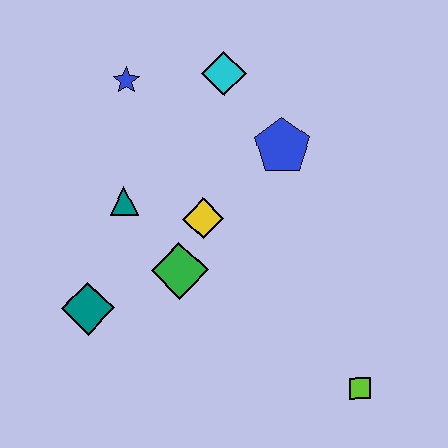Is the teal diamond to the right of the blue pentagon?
No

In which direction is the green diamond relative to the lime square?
The green diamond is to the left of the lime square.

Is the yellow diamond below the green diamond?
No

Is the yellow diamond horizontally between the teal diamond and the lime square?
Yes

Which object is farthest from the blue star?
The lime square is farthest from the blue star.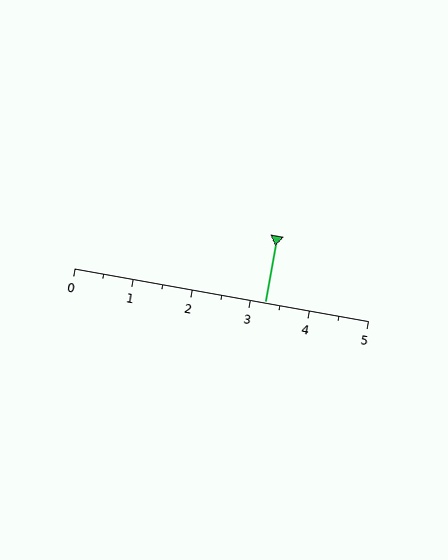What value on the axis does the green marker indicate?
The marker indicates approximately 3.2.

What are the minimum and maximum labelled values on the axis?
The axis runs from 0 to 5.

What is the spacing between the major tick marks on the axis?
The major ticks are spaced 1 apart.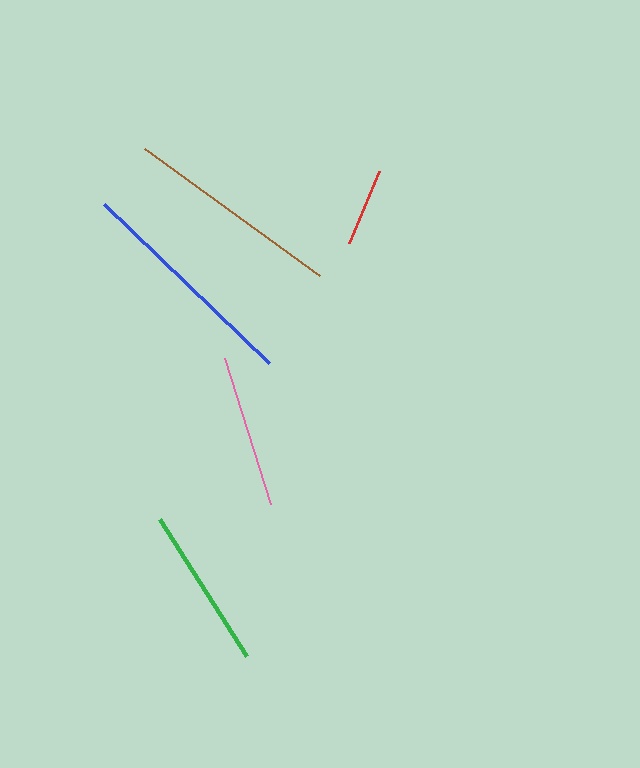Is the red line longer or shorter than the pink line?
The pink line is longer than the red line.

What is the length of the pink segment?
The pink segment is approximately 153 pixels long.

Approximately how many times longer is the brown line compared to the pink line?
The brown line is approximately 1.4 times the length of the pink line.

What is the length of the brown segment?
The brown segment is approximately 217 pixels long.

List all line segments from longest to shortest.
From longest to shortest: blue, brown, green, pink, red.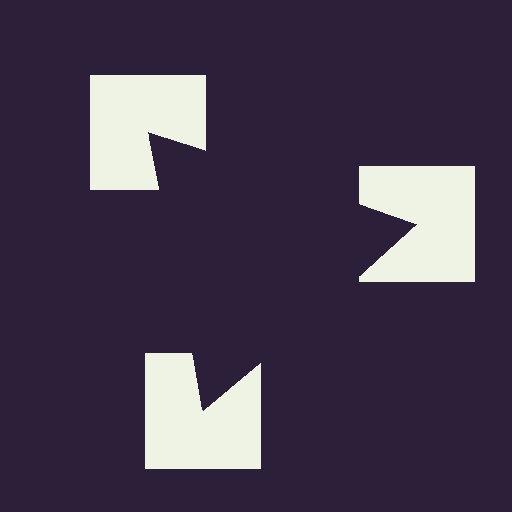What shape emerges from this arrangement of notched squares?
An illusory triangle — its edges are inferred from the aligned wedge cuts in the notched squares, not physically drawn.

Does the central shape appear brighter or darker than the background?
It typically appears slightly darker than the background, even though no actual brightness change is drawn.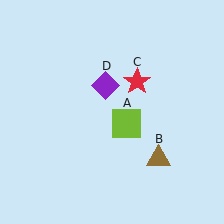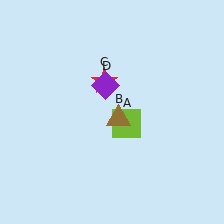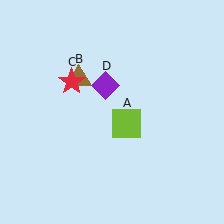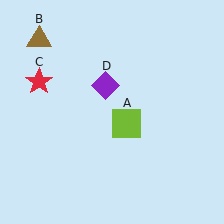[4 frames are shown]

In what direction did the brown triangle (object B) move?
The brown triangle (object B) moved up and to the left.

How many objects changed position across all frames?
2 objects changed position: brown triangle (object B), red star (object C).